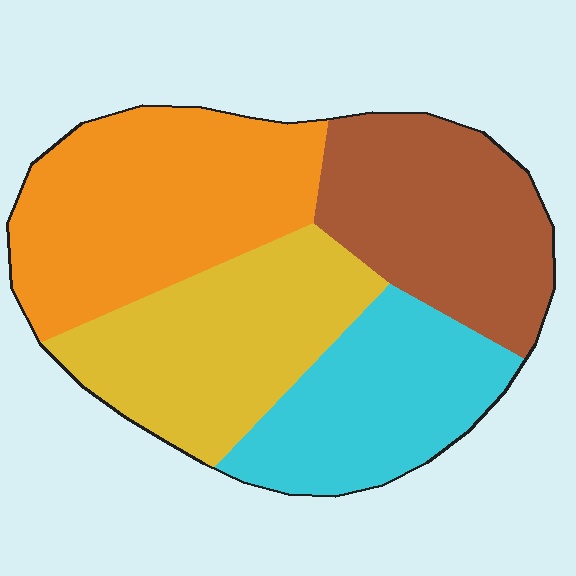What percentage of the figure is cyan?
Cyan takes up about one fifth (1/5) of the figure.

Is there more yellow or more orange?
Orange.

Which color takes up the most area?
Orange, at roughly 30%.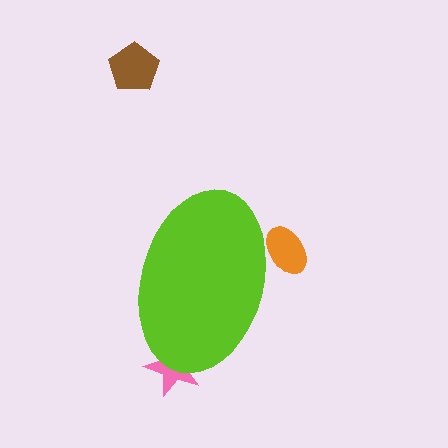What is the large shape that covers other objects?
A lime ellipse.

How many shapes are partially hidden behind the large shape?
2 shapes are partially hidden.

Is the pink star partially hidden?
Yes, the pink star is partially hidden behind the lime ellipse.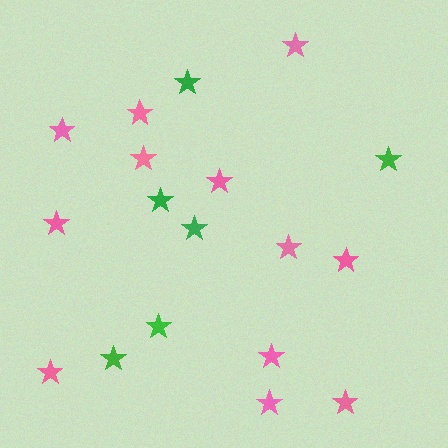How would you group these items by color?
There are 2 groups: one group of pink stars (12) and one group of green stars (6).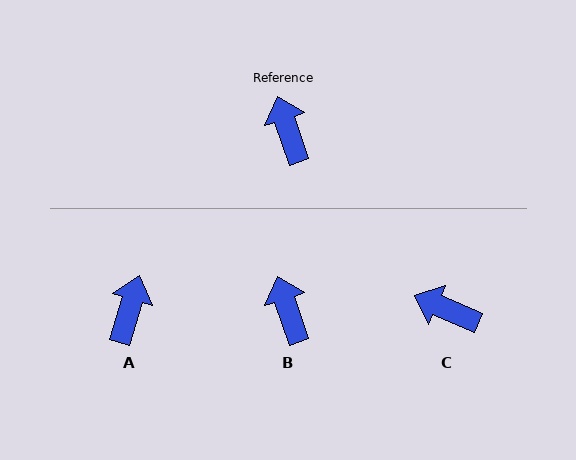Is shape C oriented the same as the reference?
No, it is off by about 48 degrees.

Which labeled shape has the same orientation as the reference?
B.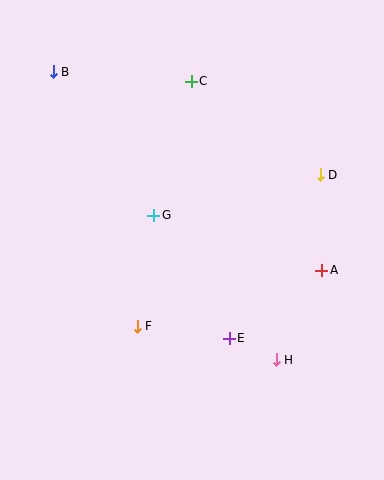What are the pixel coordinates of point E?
Point E is at (229, 338).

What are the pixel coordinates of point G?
Point G is at (154, 215).